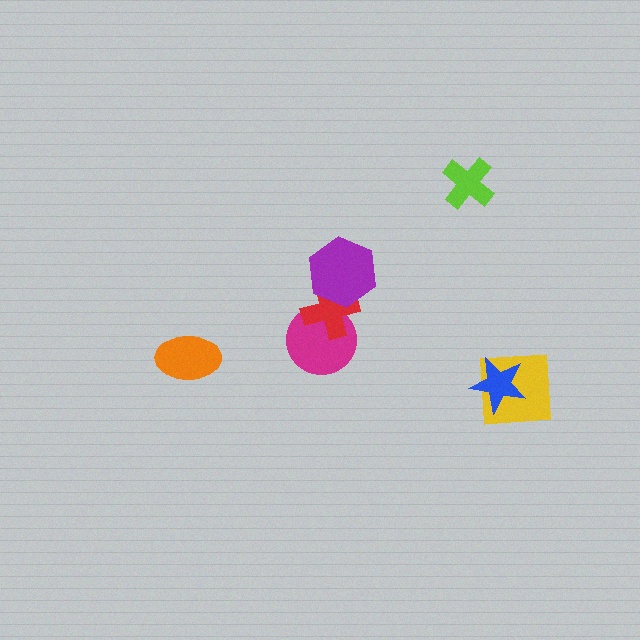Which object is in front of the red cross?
The purple hexagon is in front of the red cross.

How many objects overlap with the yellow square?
1 object overlaps with the yellow square.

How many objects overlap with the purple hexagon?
1 object overlaps with the purple hexagon.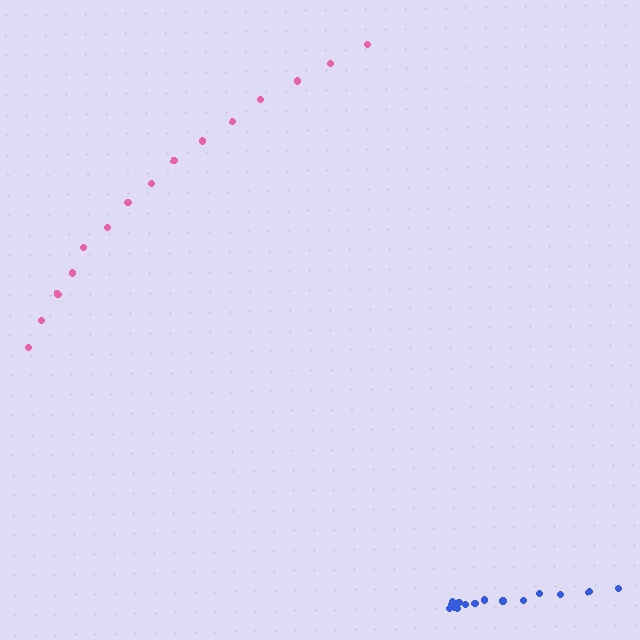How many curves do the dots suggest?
There are 2 distinct paths.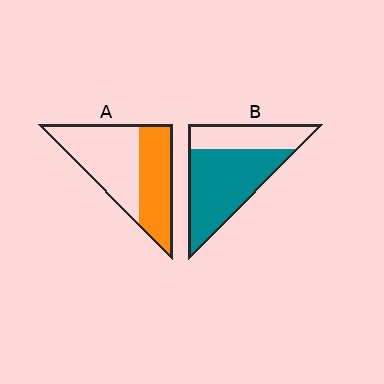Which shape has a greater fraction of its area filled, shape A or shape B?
Shape B.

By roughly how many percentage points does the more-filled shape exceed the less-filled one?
By roughly 25 percentage points (B over A).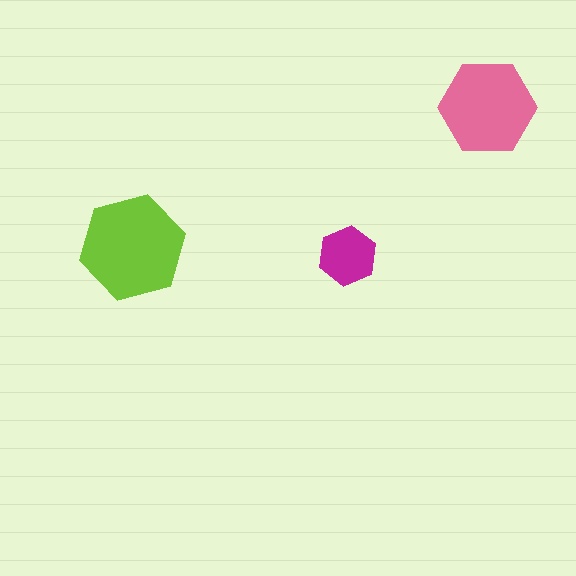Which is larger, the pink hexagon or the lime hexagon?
The lime one.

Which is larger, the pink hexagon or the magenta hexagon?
The pink one.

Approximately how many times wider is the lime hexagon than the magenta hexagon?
About 2 times wider.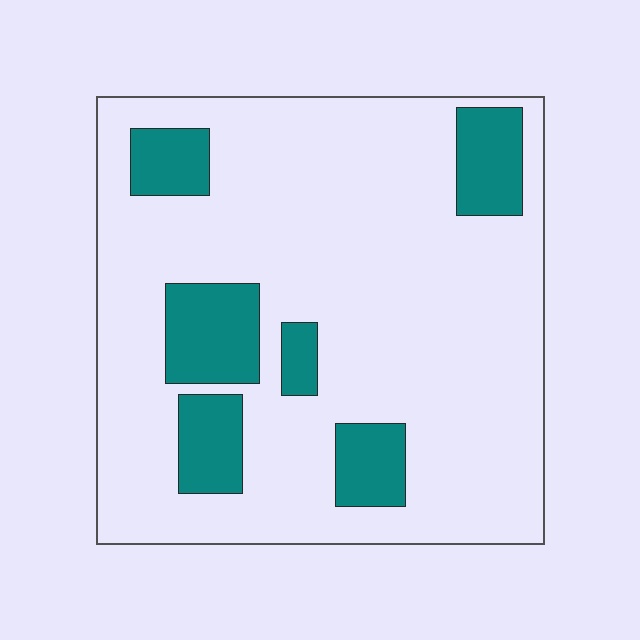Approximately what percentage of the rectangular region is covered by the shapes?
Approximately 20%.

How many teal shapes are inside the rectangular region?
6.